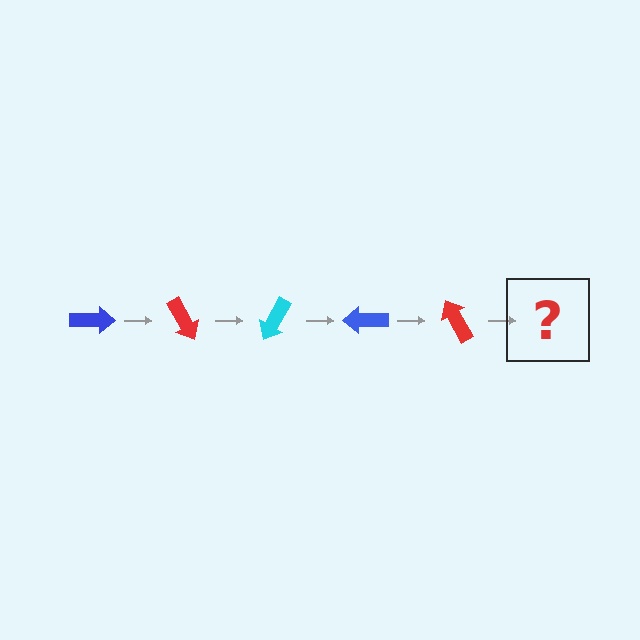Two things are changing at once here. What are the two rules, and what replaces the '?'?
The two rules are that it rotates 60 degrees each step and the color cycles through blue, red, and cyan. The '?' should be a cyan arrow, rotated 300 degrees from the start.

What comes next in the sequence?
The next element should be a cyan arrow, rotated 300 degrees from the start.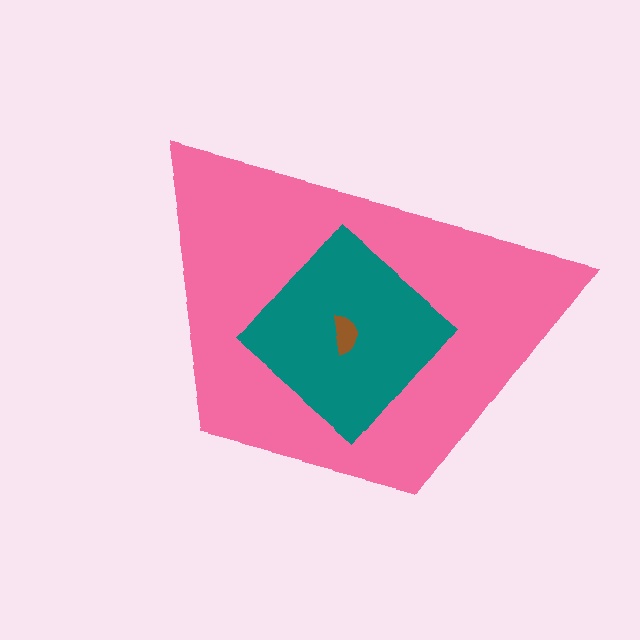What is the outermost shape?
The pink trapezoid.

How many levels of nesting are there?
3.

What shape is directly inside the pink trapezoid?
The teal diamond.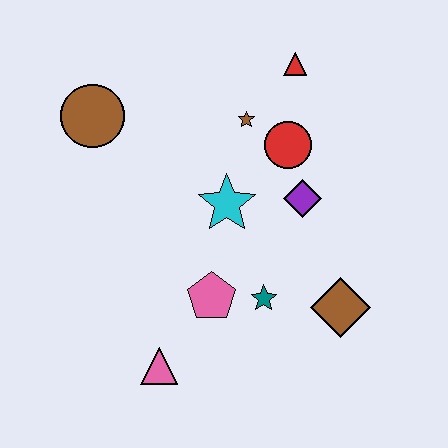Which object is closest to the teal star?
The pink pentagon is closest to the teal star.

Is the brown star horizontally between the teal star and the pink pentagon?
Yes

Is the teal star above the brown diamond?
Yes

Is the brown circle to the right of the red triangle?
No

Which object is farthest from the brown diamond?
The brown circle is farthest from the brown diamond.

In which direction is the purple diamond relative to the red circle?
The purple diamond is below the red circle.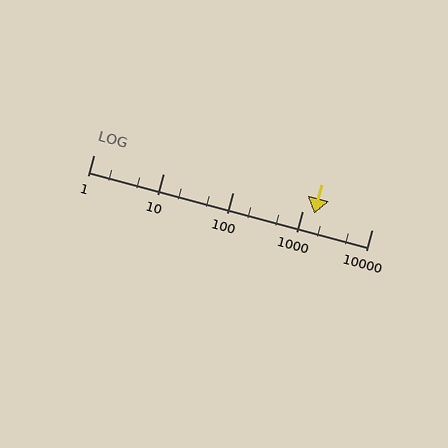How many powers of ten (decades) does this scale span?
The scale spans 4 decades, from 1 to 10000.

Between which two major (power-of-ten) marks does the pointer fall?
The pointer is between 1000 and 10000.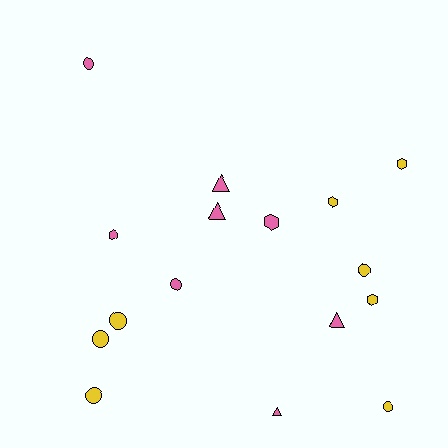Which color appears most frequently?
Pink, with 8 objects.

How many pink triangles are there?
There are 4 pink triangles.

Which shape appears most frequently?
Circle, with 7 objects.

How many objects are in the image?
There are 16 objects.